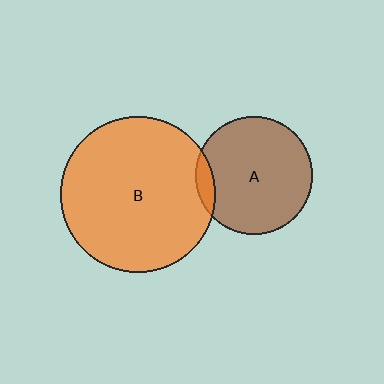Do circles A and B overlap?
Yes.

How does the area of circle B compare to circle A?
Approximately 1.8 times.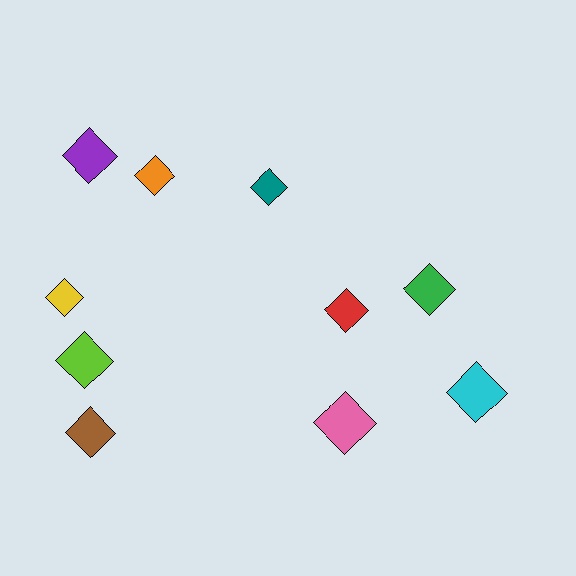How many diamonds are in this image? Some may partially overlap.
There are 10 diamonds.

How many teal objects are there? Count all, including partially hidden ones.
There is 1 teal object.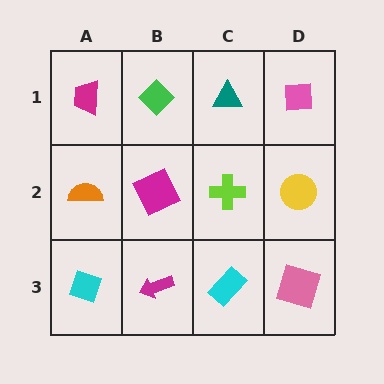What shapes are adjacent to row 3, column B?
A magenta square (row 2, column B), a cyan diamond (row 3, column A), a cyan rectangle (row 3, column C).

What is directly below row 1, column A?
An orange semicircle.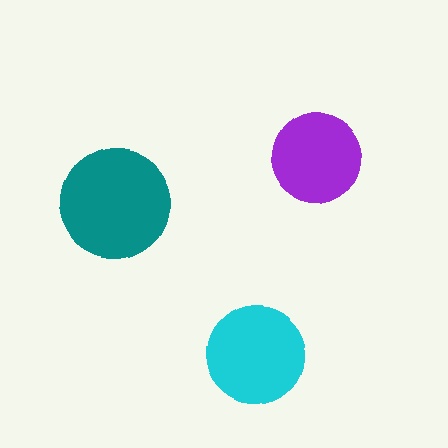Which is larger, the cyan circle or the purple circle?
The cyan one.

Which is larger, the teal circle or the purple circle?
The teal one.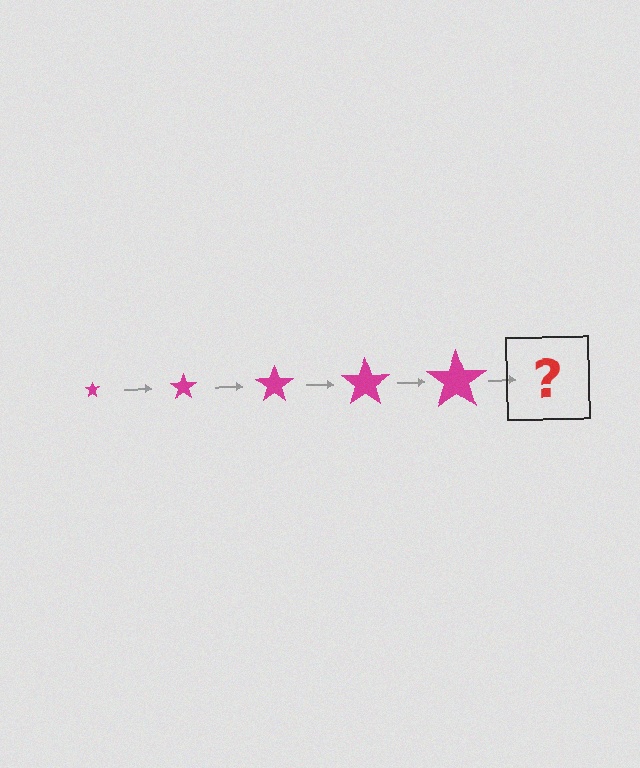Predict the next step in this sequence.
The next step is a magenta star, larger than the previous one.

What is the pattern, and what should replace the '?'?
The pattern is that the star gets progressively larger each step. The '?' should be a magenta star, larger than the previous one.